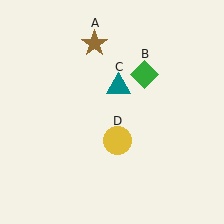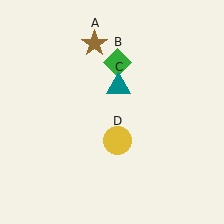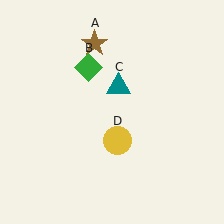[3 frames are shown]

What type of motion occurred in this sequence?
The green diamond (object B) rotated counterclockwise around the center of the scene.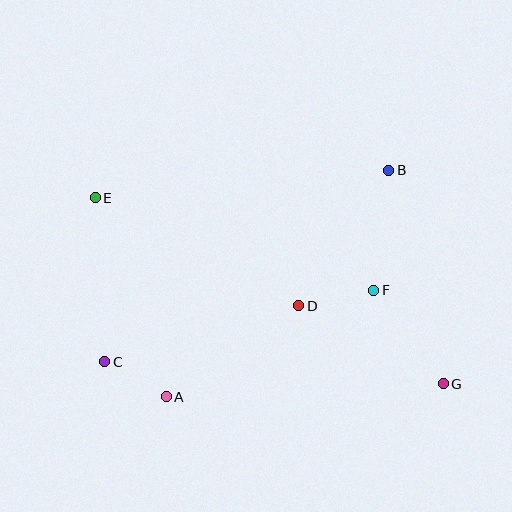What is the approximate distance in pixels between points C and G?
The distance between C and G is approximately 339 pixels.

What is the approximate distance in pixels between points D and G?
The distance between D and G is approximately 164 pixels.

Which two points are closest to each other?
Points A and C are closest to each other.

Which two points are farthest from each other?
Points E and G are farthest from each other.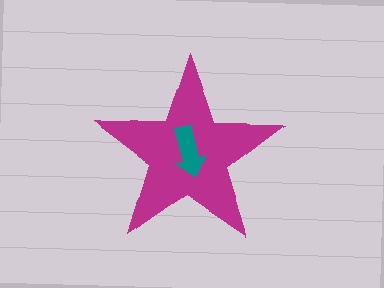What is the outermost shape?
The magenta star.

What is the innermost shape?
The teal arrow.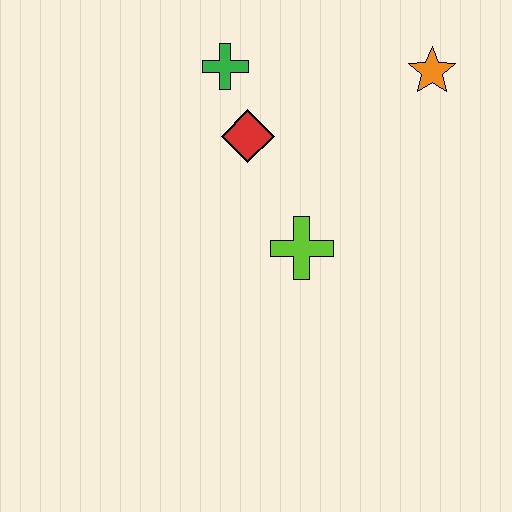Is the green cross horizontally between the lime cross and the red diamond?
No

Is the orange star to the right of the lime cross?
Yes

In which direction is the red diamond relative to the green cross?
The red diamond is below the green cross.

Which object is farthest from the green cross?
The orange star is farthest from the green cross.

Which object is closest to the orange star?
The red diamond is closest to the orange star.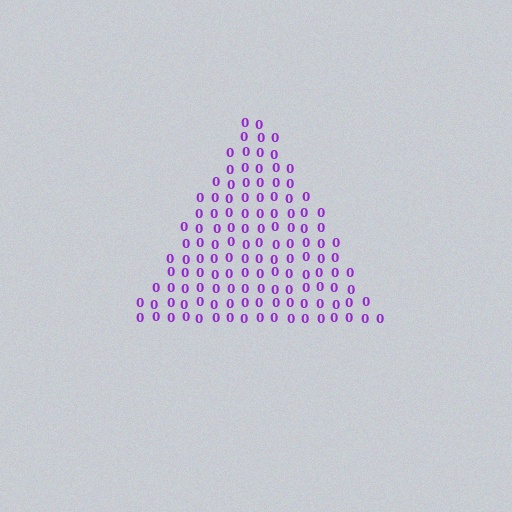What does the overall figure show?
The overall figure shows a triangle.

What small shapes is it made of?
It is made of small digit 0's.